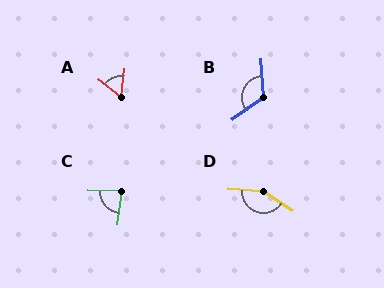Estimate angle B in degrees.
Approximately 122 degrees.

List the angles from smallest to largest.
A (60°), C (84°), B (122°), D (151°).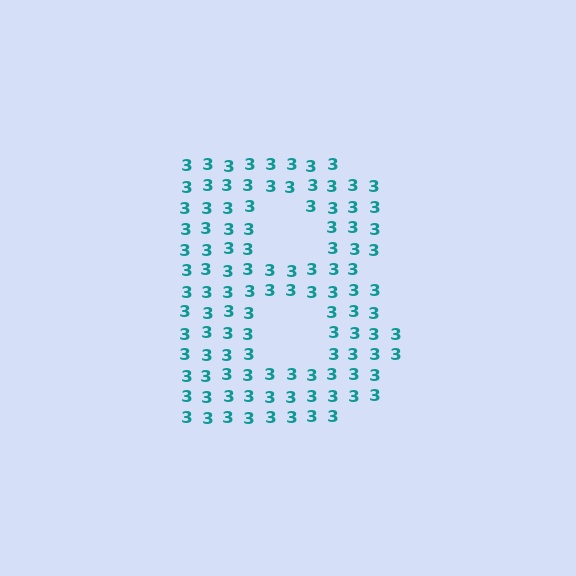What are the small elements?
The small elements are digit 3's.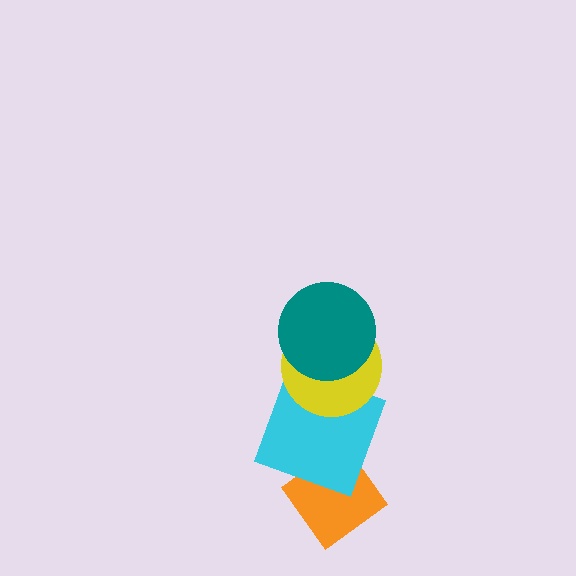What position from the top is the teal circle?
The teal circle is 1st from the top.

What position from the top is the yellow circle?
The yellow circle is 2nd from the top.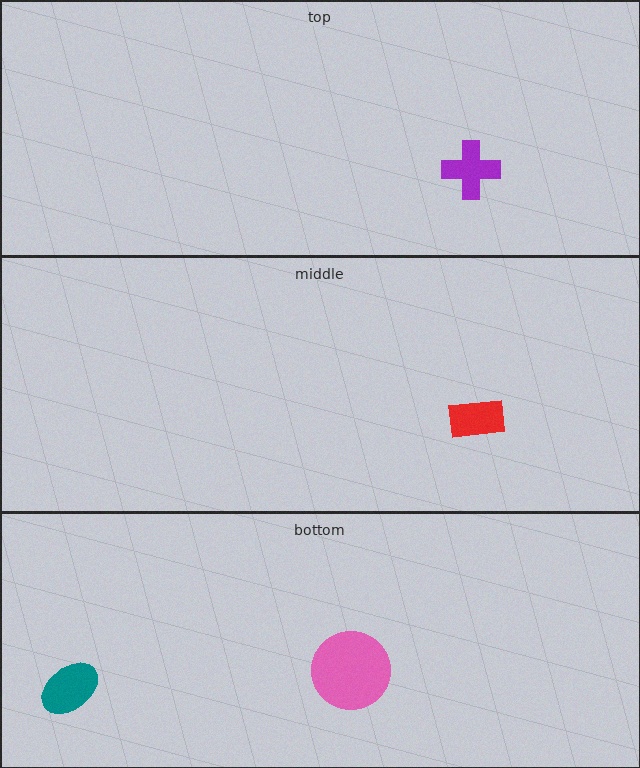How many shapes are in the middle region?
1.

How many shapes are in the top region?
1.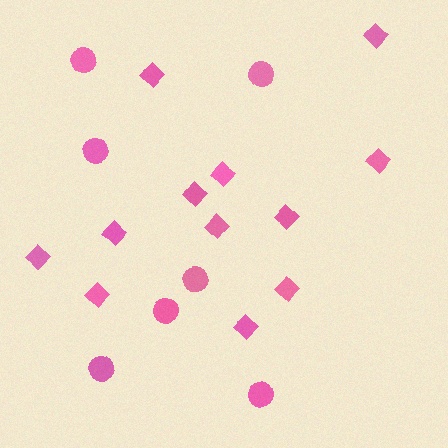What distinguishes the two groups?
There are 2 groups: one group of circles (7) and one group of diamonds (12).